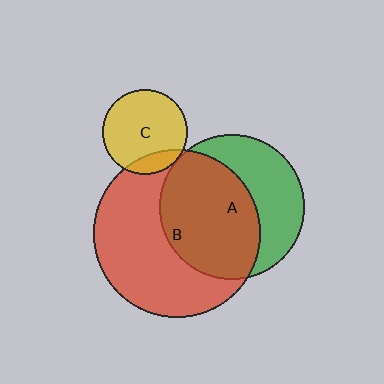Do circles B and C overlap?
Yes.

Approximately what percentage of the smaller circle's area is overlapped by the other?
Approximately 15%.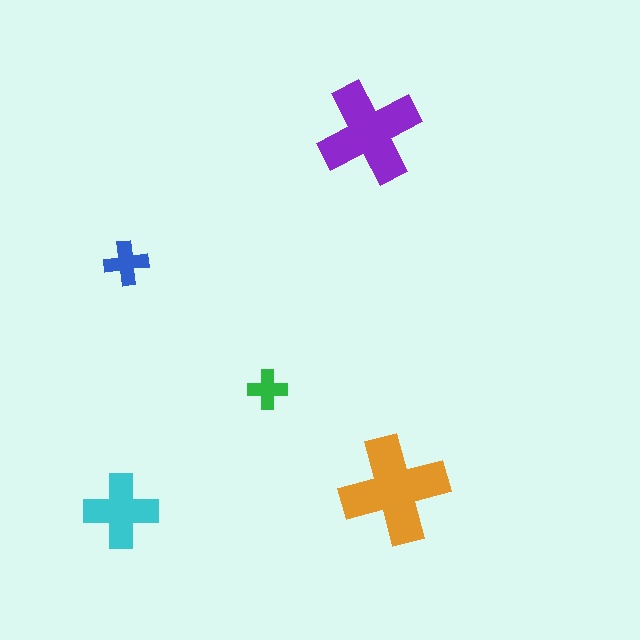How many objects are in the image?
There are 5 objects in the image.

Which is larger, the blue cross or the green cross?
The blue one.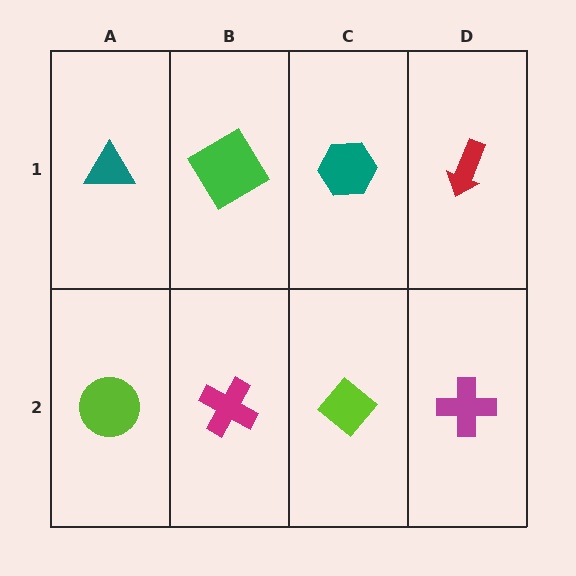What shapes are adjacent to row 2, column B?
A green diamond (row 1, column B), a lime circle (row 2, column A), a lime diamond (row 2, column C).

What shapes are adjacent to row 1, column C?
A lime diamond (row 2, column C), a green diamond (row 1, column B), a red arrow (row 1, column D).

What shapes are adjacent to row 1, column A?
A lime circle (row 2, column A), a green diamond (row 1, column B).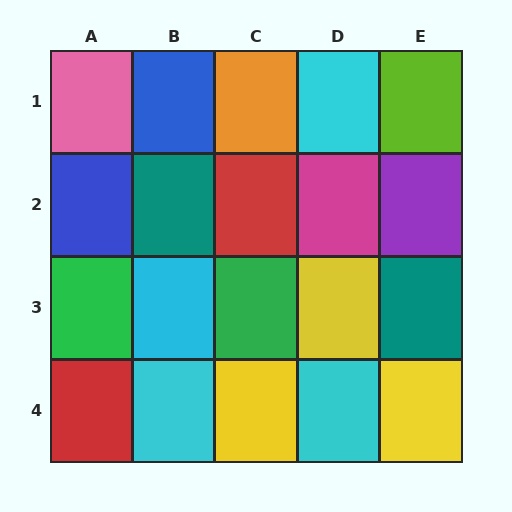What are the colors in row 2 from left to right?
Blue, teal, red, magenta, purple.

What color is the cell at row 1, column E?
Lime.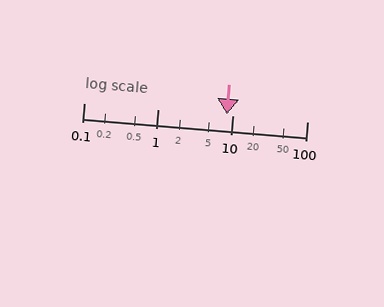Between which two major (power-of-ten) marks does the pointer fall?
The pointer is between 1 and 10.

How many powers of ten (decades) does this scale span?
The scale spans 3 decades, from 0.1 to 100.